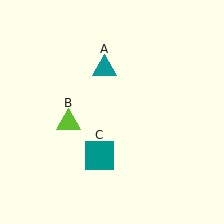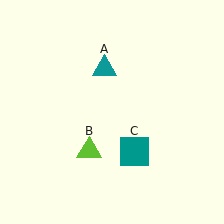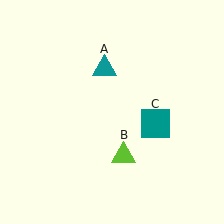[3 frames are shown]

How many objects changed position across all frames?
2 objects changed position: lime triangle (object B), teal square (object C).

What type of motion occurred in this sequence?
The lime triangle (object B), teal square (object C) rotated counterclockwise around the center of the scene.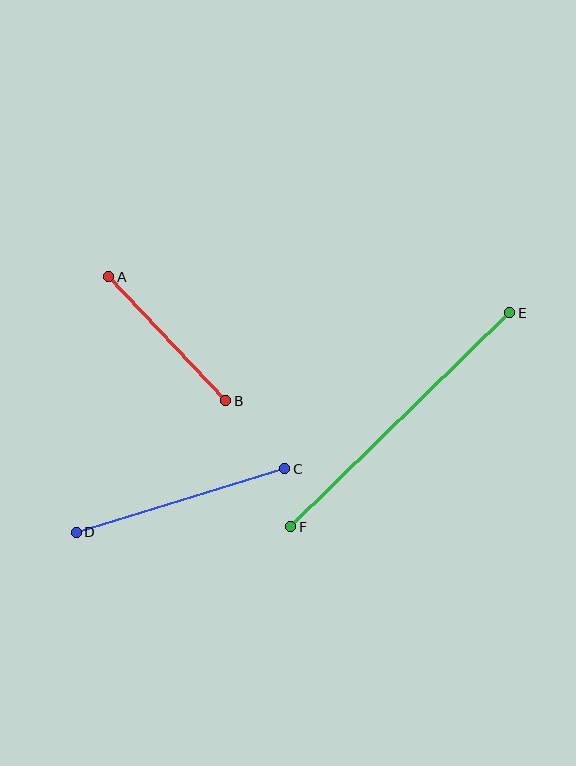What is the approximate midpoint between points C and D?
The midpoint is at approximately (180, 501) pixels.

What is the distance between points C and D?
The distance is approximately 218 pixels.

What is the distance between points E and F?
The distance is approximately 307 pixels.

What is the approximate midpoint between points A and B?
The midpoint is at approximately (167, 339) pixels.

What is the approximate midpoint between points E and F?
The midpoint is at approximately (400, 420) pixels.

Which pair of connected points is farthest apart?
Points E and F are farthest apart.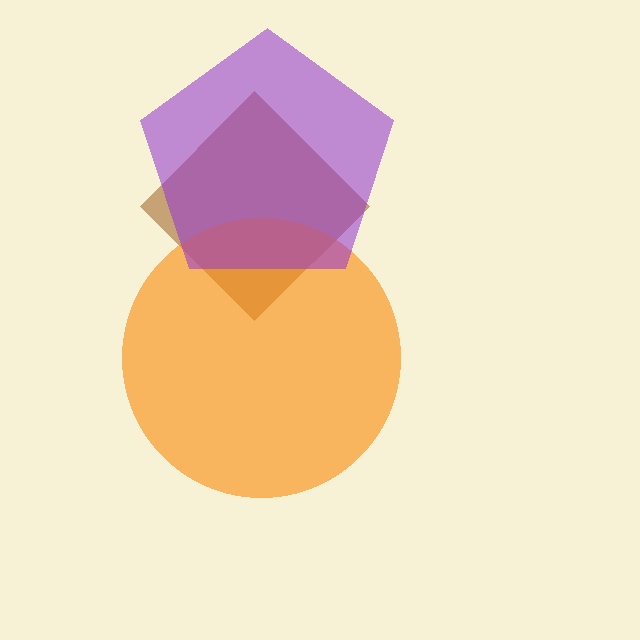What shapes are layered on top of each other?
The layered shapes are: a brown diamond, an orange circle, a purple pentagon.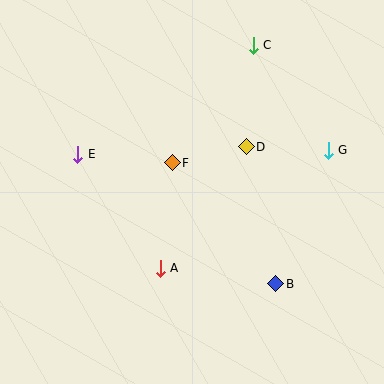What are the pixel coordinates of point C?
Point C is at (253, 45).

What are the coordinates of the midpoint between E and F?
The midpoint between E and F is at (125, 158).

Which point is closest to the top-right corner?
Point C is closest to the top-right corner.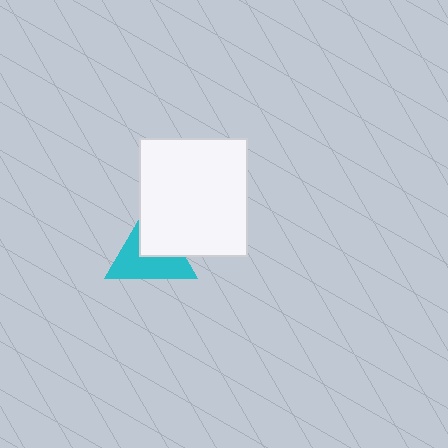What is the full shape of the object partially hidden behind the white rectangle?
The partially hidden object is a cyan triangle.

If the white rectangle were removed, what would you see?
You would see the complete cyan triangle.